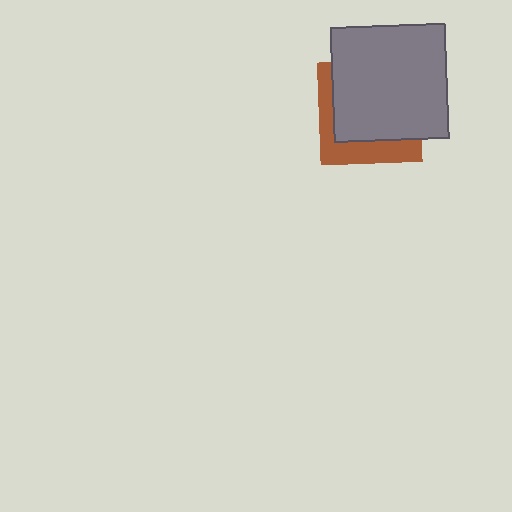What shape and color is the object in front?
The object in front is a gray square.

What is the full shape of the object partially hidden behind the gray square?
The partially hidden object is a brown square.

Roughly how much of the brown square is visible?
A small part of it is visible (roughly 32%).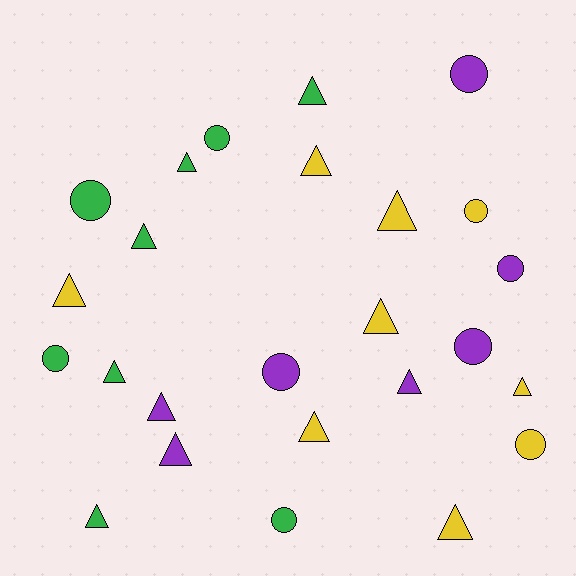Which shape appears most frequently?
Triangle, with 15 objects.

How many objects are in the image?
There are 25 objects.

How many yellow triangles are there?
There are 7 yellow triangles.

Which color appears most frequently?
Green, with 9 objects.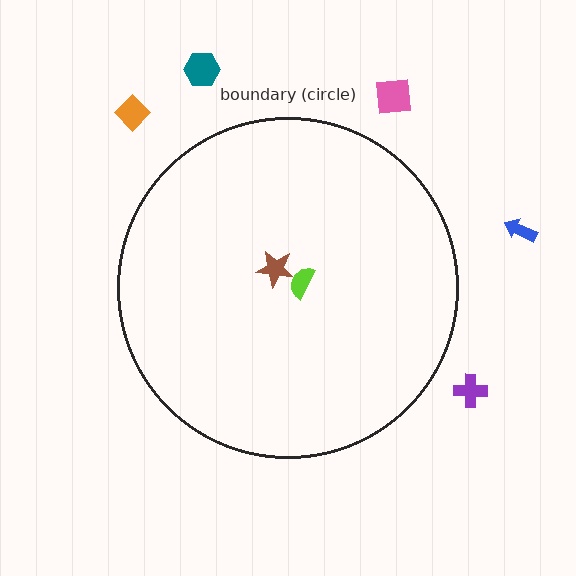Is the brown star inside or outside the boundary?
Inside.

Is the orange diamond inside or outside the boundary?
Outside.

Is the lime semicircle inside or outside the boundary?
Inside.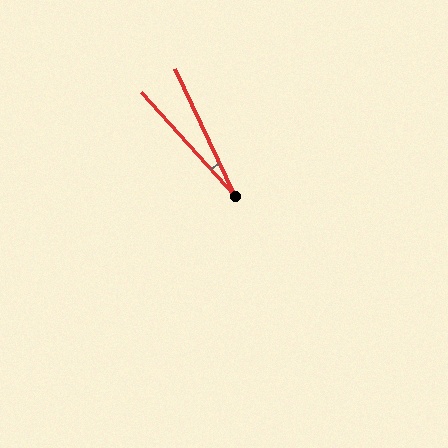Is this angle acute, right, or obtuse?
It is acute.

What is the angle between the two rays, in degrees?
Approximately 17 degrees.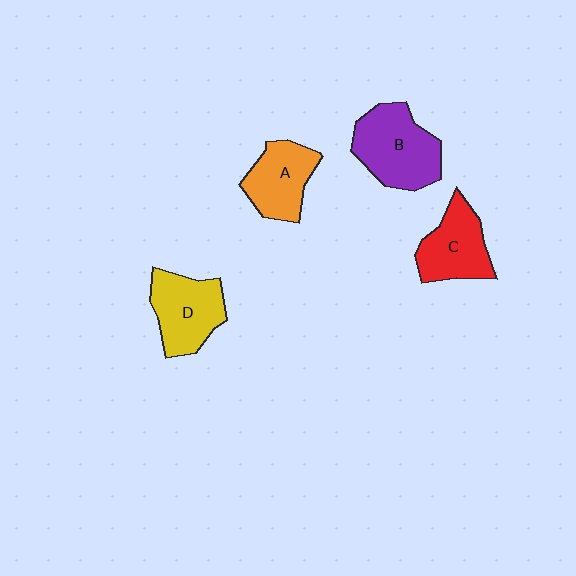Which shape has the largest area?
Shape B (purple).